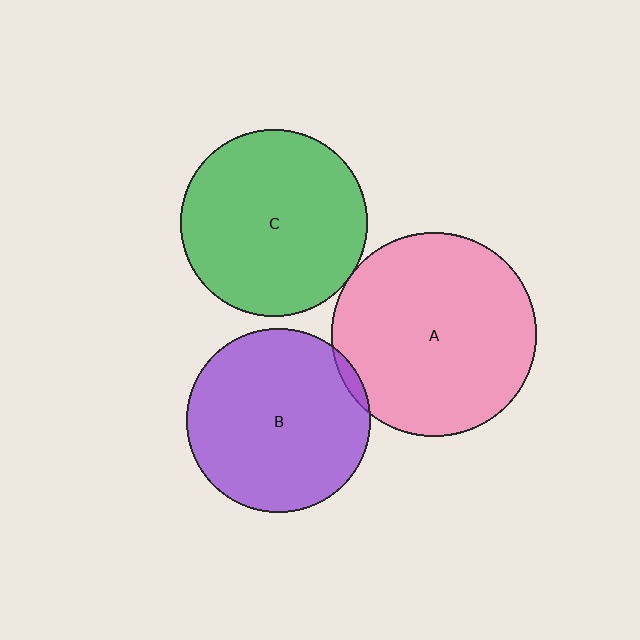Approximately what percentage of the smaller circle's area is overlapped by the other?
Approximately 5%.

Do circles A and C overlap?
Yes.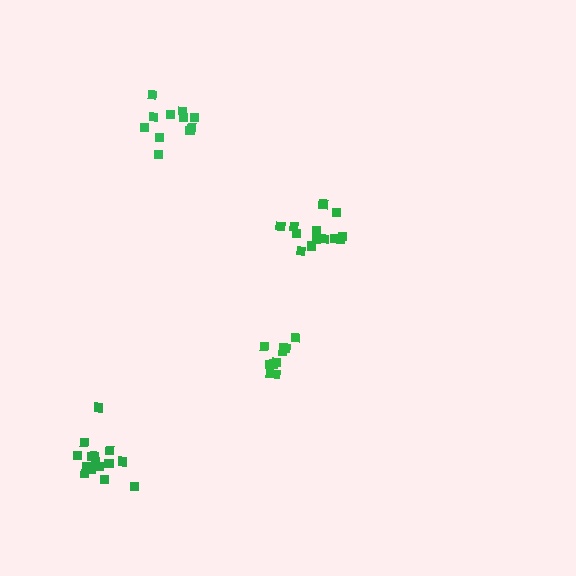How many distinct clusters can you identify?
There are 4 distinct clusters.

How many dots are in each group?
Group 1: 14 dots, Group 2: 10 dots, Group 3: 11 dots, Group 4: 15 dots (50 total).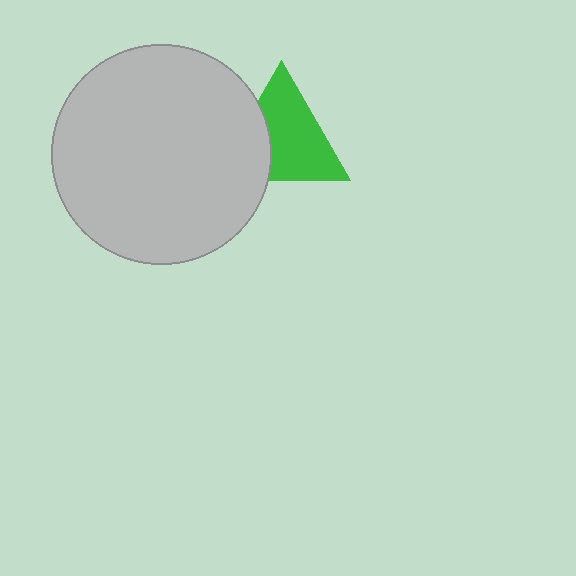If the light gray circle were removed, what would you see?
You would see the complete green triangle.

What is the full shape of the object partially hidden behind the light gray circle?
The partially hidden object is a green triangle.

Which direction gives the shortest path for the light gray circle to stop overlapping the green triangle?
Moving left gives the shortest separation.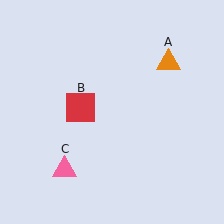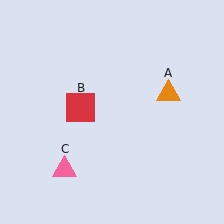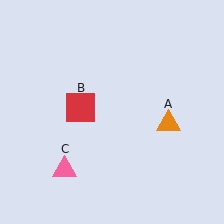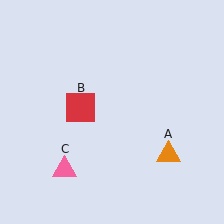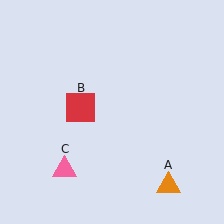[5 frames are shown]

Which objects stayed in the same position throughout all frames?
Red square (object B) and pink triangle (object C) remained stationary.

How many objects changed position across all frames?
1 object changed position: orange triangle (object A).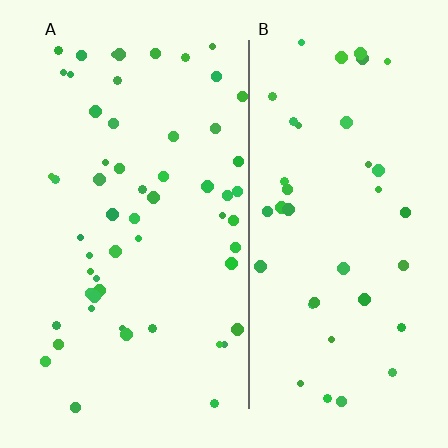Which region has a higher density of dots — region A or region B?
A (the left).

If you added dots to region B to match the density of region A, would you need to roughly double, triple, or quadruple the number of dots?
Approximately double.